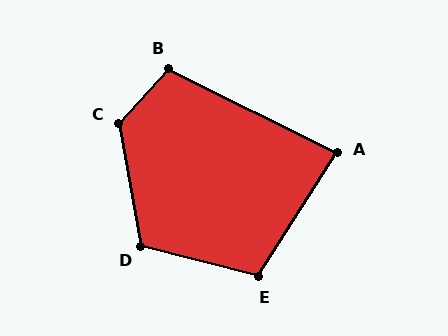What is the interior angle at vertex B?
Approximately 105 degrees (obtuse).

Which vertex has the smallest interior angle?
A, at approximately 84 degrees.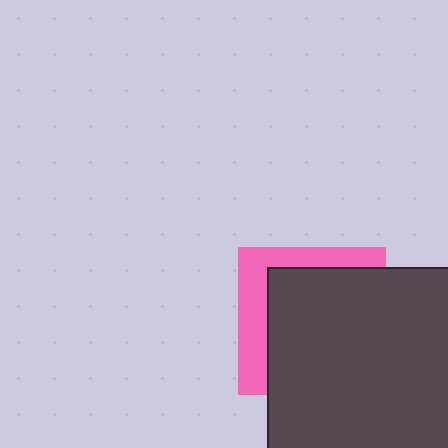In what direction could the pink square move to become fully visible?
The pink square could move toward the upper-left. That would shift it out from behind the dark gray square entirely.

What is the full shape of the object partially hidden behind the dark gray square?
The partially hidden object is a pink square.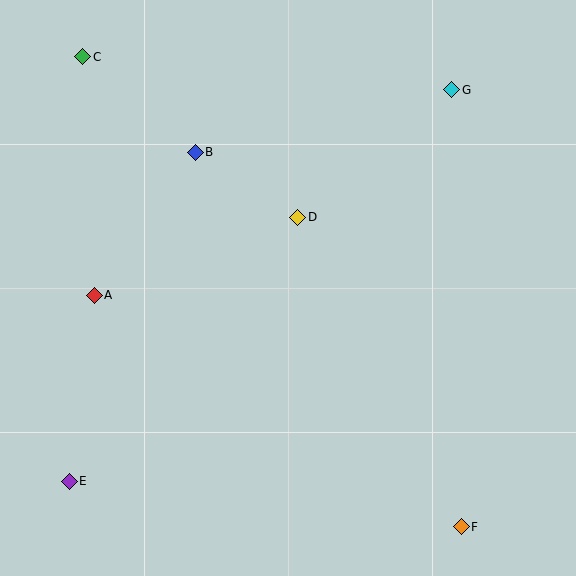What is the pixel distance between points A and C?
The distance between A and C is 238 pixels.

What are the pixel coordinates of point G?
Point G is at (452, 90).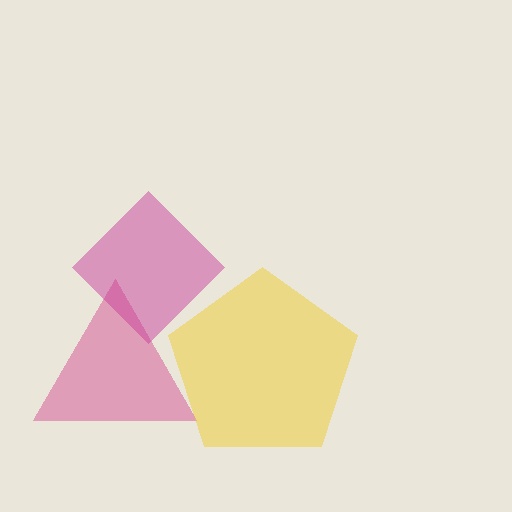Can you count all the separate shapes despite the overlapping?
Yes, there are 3 separate shapes.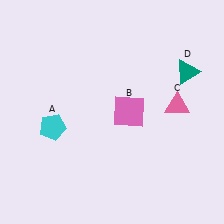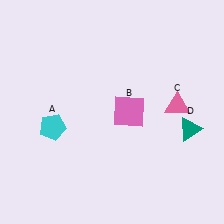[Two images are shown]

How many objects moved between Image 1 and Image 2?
1 object moved between the two images.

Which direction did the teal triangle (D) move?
The teal triangle (D) moved down.